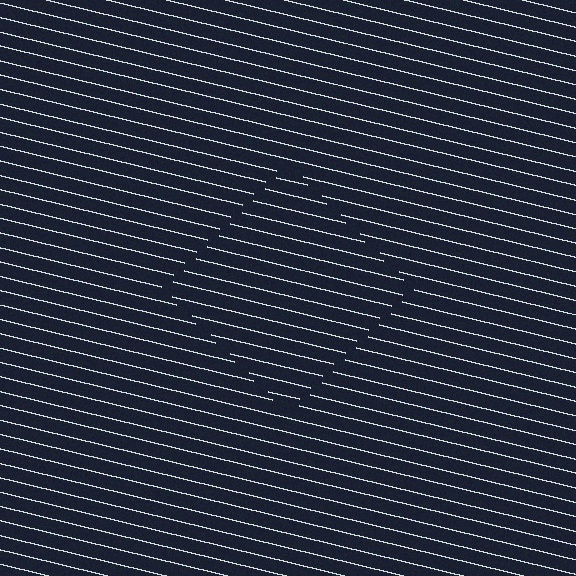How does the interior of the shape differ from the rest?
The interior of the shape contains the same grating, shifted by half a period — the contour is defined by the phase discontinuity where line-ends from the inner and outer gratings abut.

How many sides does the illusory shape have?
4 sides — the line-ends trace a square.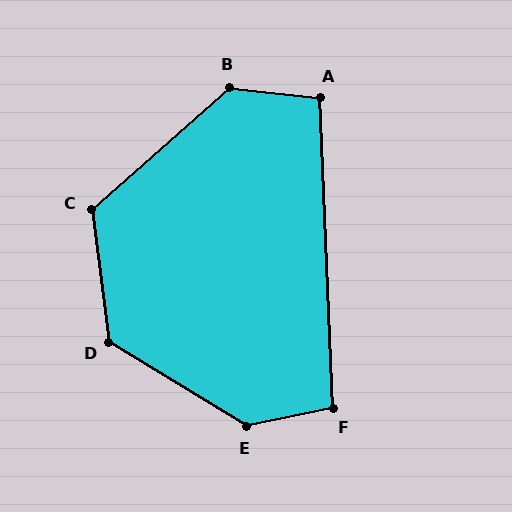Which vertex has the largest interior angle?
E, at approximately 137 degrees.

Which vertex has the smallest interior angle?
A, at approximately 99 degrees.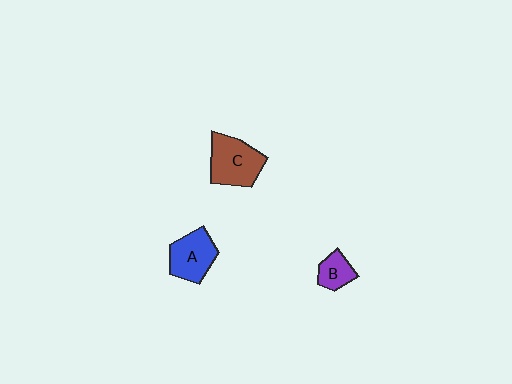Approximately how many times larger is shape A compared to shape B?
Approximately 1.8 times.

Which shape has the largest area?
Shape C (brown).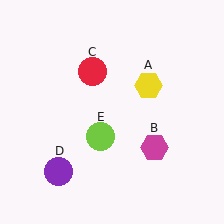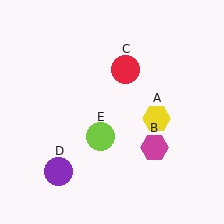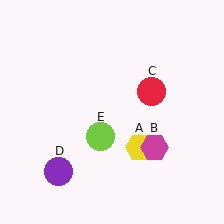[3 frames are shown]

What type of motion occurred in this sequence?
The yellow hexagon (object A), red circle (object C) rotated clockwise around the center of the scene.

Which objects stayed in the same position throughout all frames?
Magenta hexagon (object B) and purple circle (object D) and lime circle (object E) remained stationary.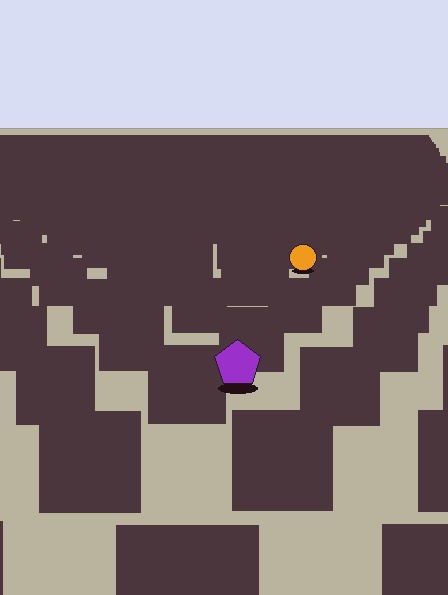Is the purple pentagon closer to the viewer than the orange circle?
Yes. The purple pentagon is closer — you can tell from the texture gradient: the ground texture is coarser near it.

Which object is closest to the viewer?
The purple pentagon is closest. The texture marks near it are larger and more spread out.